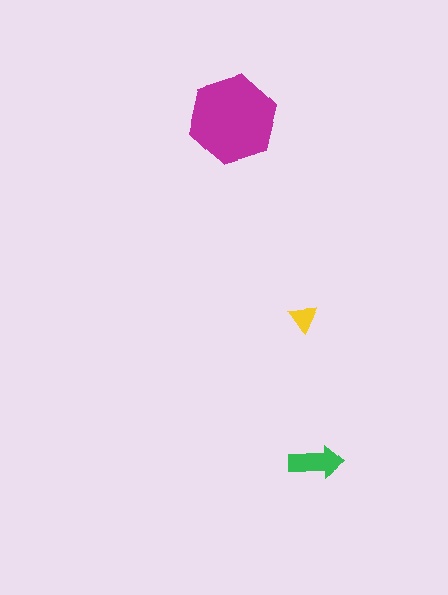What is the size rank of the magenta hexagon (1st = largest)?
1st.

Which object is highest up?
The magenta hexagon is topmost.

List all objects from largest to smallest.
The magenta hexagon, the green arrow, the yellow triangle.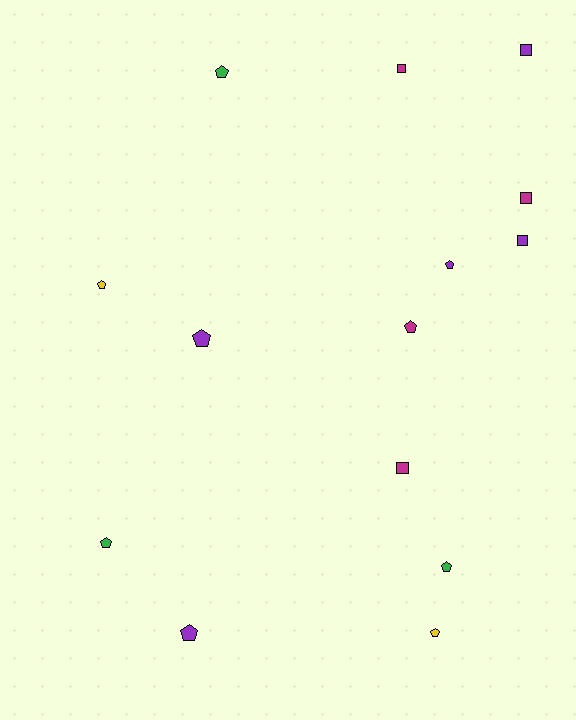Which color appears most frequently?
Purple, with 5 objects.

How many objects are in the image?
There are 14 objects.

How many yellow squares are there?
There are no yellow squares.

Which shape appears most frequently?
Pentagon, with 9 objects.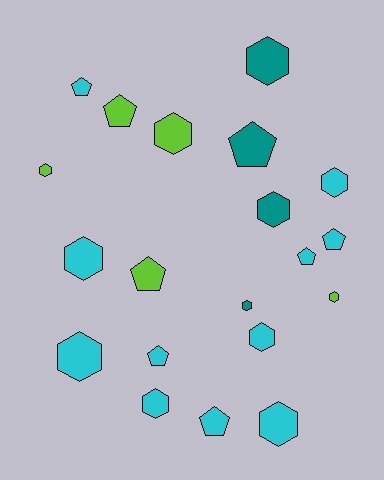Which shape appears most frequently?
Hexagon, with 12 objects.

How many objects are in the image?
There are 20 objects.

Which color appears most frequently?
Cyan, with 11 objects.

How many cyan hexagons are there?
There are 6 cyan hexagons.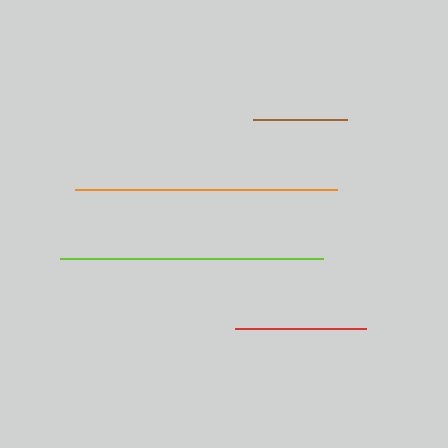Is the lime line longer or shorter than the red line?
The lime line is longer than the red line.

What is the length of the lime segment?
The lime segment is approximately 263 pixels long.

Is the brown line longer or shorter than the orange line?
The orange line is longer than the brown line.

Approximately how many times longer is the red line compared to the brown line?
The red line is approximately 1.4 times the length of the brown line.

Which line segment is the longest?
The lime line is the longest at approximately 263 pixels.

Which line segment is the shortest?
The brown line is the shortest at approximately 94 pixels.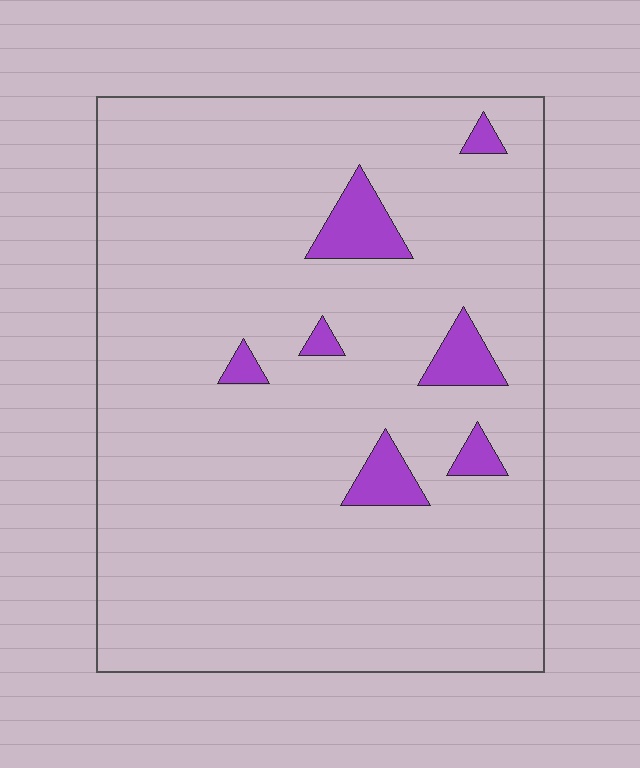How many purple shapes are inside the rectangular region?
7.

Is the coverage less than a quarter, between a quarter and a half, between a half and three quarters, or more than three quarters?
Less than a quarter.